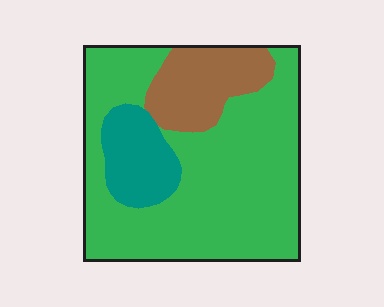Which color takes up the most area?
Green, at roughly 70%.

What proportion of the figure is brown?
Brown takes up about one sixth (1/6) of the figure.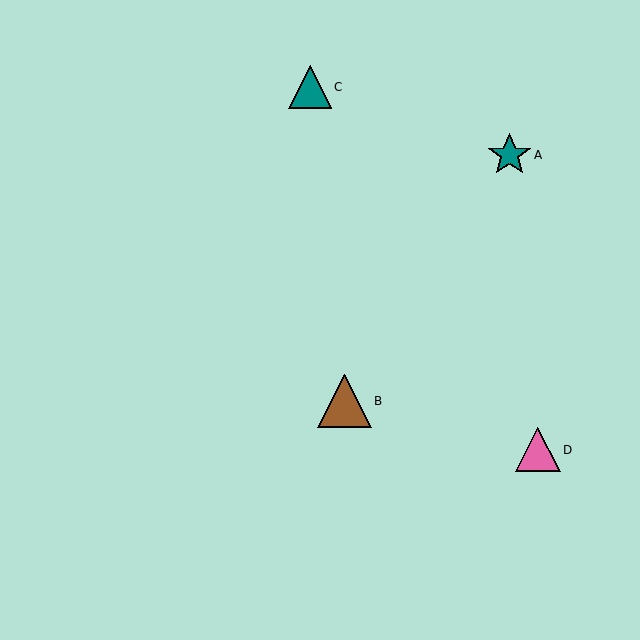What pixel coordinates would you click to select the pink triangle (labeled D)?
Click at (538, 450) to select the pink triangle D.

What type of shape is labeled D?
Shape D is a pink triangle.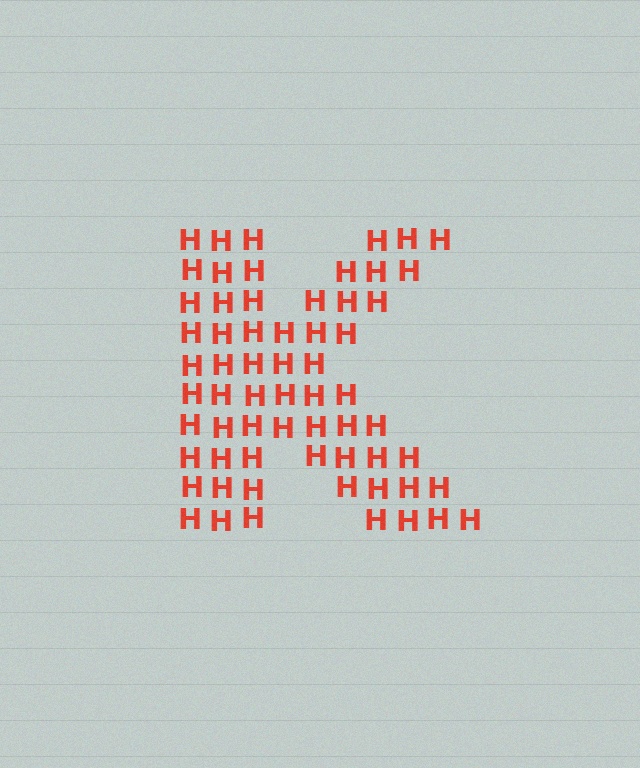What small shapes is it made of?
It is made of small letter H's.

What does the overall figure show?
The overall figure shows the letter K.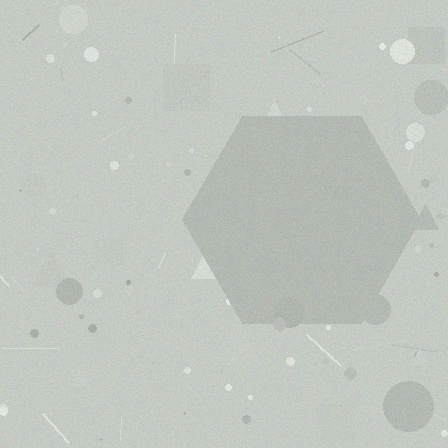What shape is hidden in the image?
A hexagon is hidden in the image.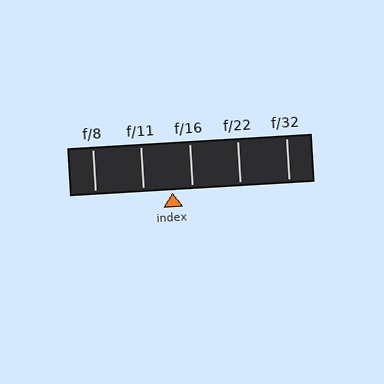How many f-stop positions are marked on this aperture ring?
There are 5 f-stop positions marked.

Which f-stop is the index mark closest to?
The index mark is closest to f/16.